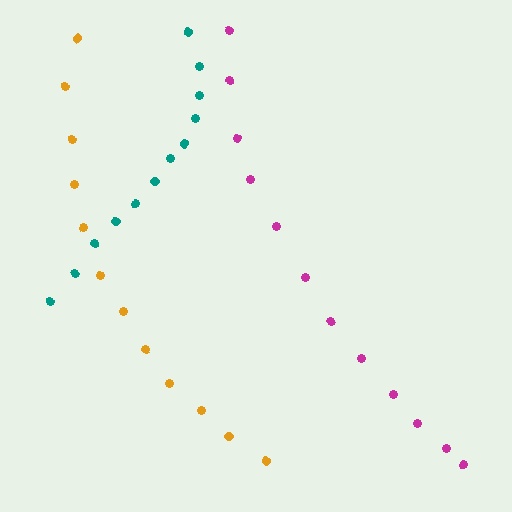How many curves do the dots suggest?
There are 3 distinct paths.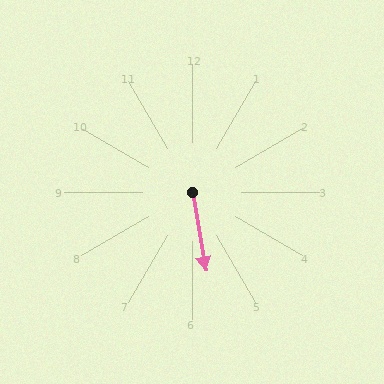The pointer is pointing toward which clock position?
Roughly 6 o'clock.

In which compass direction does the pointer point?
South.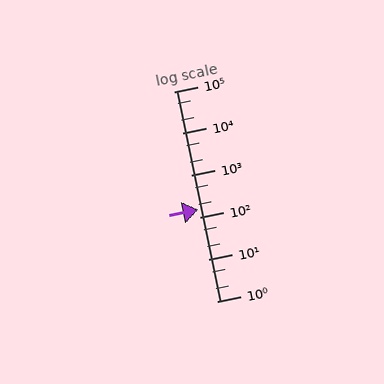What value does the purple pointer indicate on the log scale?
The pointer indicates approximately 150.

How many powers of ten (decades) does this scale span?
The scale spans 5 decades, from 1 to 100000.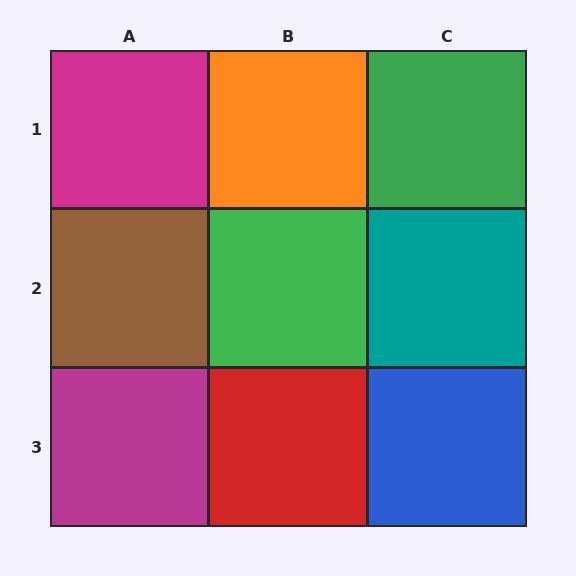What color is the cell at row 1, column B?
Orange.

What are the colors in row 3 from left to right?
Magenta, red, blue.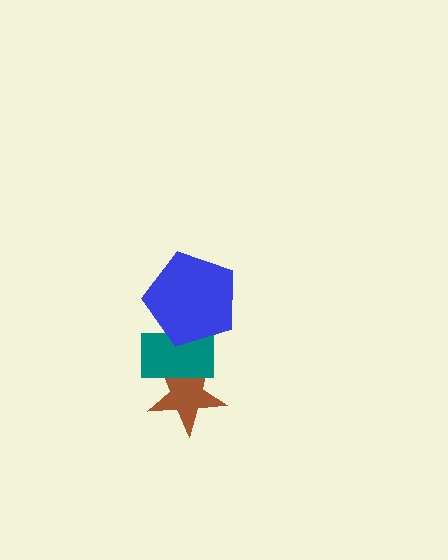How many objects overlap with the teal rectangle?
2 objects overlap with the teal rectangle.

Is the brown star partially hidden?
Yes, it is partially covered by another shape.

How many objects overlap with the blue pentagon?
1 object overlaps with the blue pentagon.